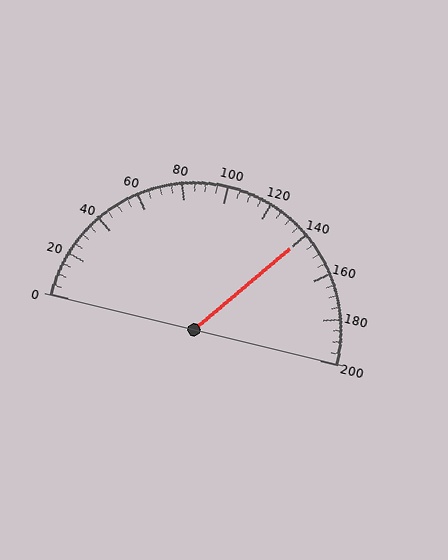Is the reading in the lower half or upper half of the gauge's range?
The reading is in the upper half of the range (0 to 200).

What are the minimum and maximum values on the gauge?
The gauge ranges from 0 to 200.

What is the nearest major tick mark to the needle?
The nearest major tick mark is 140.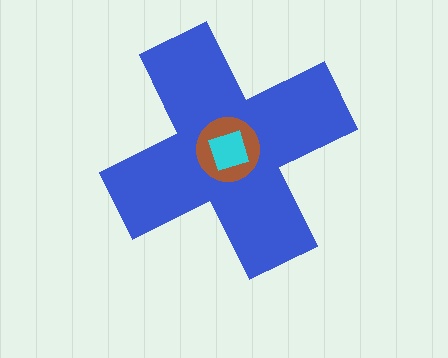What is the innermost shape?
The cyan diamond.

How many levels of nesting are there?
3.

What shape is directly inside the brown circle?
The cyan diamond.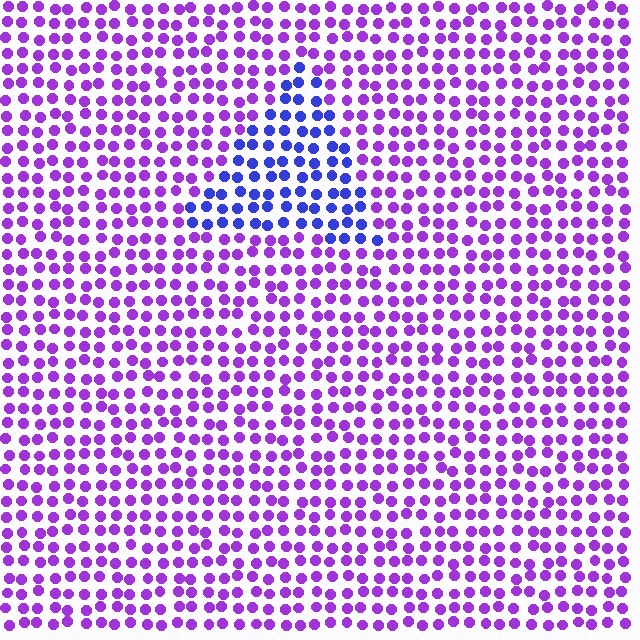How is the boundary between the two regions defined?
The boundary is defined purely by a slight shift in hue (about 44 degrees). Spacing, size, and orientation are identical on both sides.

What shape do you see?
I see a triangle.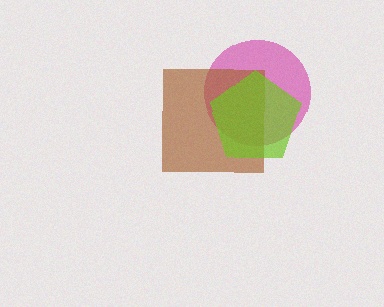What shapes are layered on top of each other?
The layered shapes are: a magenta circle, a brown square, a lime pentagon.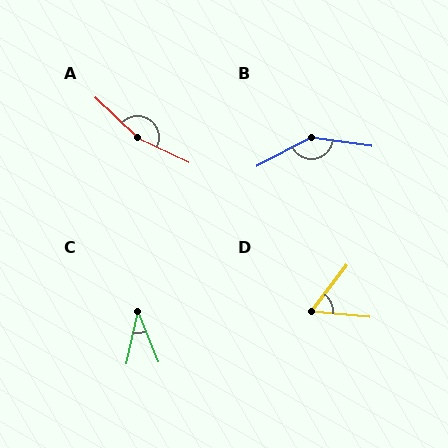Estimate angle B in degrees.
Approximately 144 degrees.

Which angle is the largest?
A, at approximately 162 degrees.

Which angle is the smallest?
C, at approximately 34 degrees.